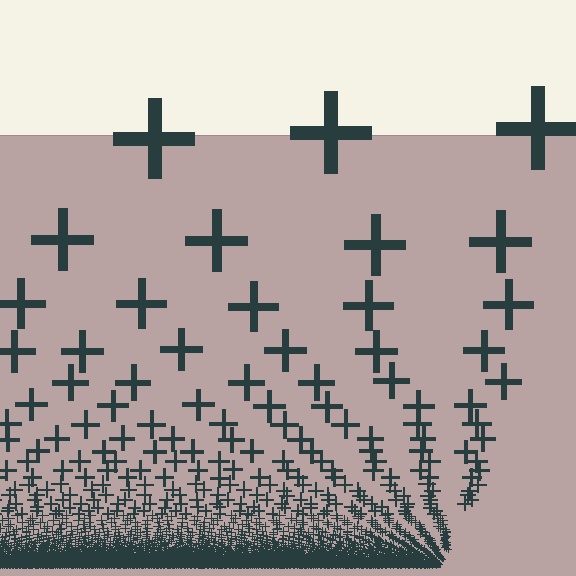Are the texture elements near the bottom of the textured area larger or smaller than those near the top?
Smaller. The gradient is inverted — elements near the bottom are smaller and denser.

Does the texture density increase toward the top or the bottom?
Density increases toward the bottom.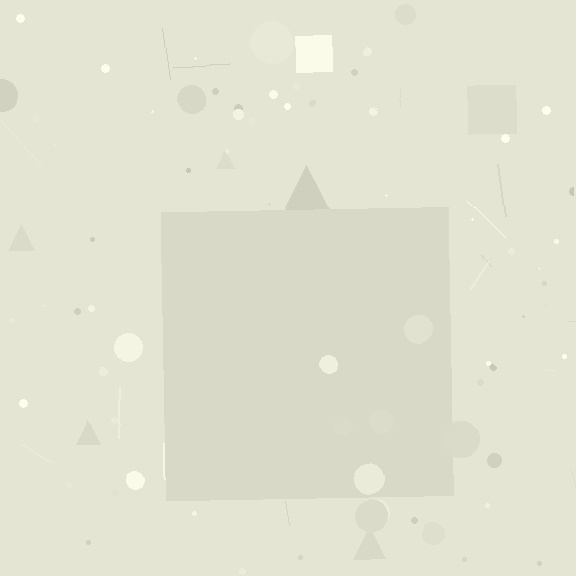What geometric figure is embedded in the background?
A square is embedded in the background.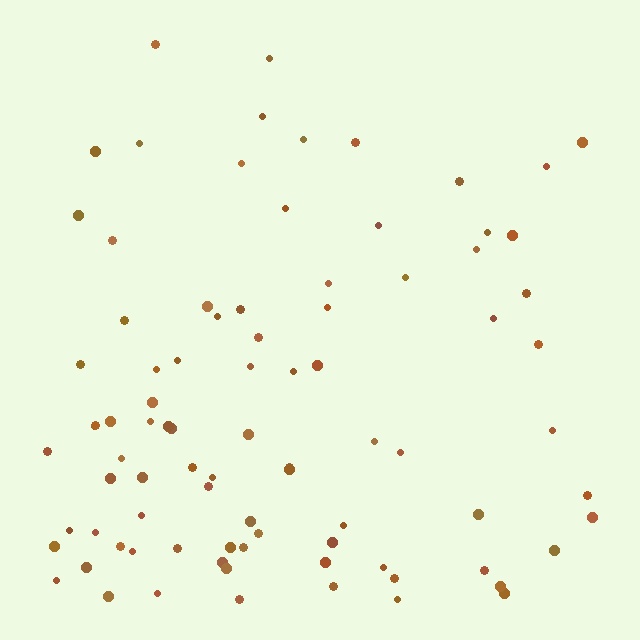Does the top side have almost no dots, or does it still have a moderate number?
Still a moderate number, just noticeably fewer than the bottom.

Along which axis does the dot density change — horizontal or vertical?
Vertical.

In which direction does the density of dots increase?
From top to bottom, with the bottom side densest.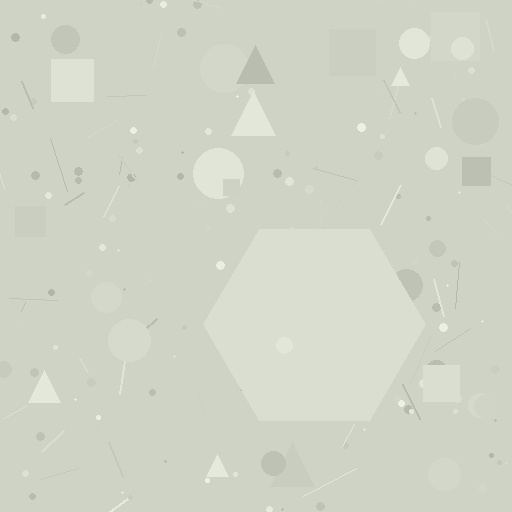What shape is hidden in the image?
A hexagon is hidden in the image.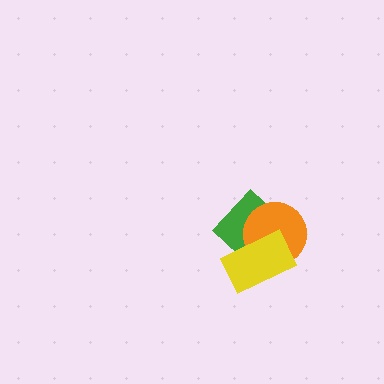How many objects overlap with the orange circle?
2 objects overlap with the orange circle.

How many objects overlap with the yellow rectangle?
2 objects overlap with the yellow rectangle.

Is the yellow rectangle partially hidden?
No, no other shape covers it.